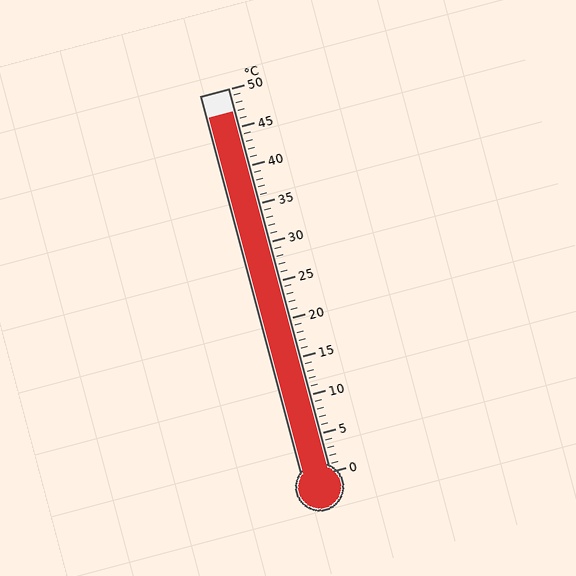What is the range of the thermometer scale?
The thermometer scale ranges from 0°C to 50°C.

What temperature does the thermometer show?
The thermometer shows approximately 47°C.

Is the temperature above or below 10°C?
The temperature is above 10°C.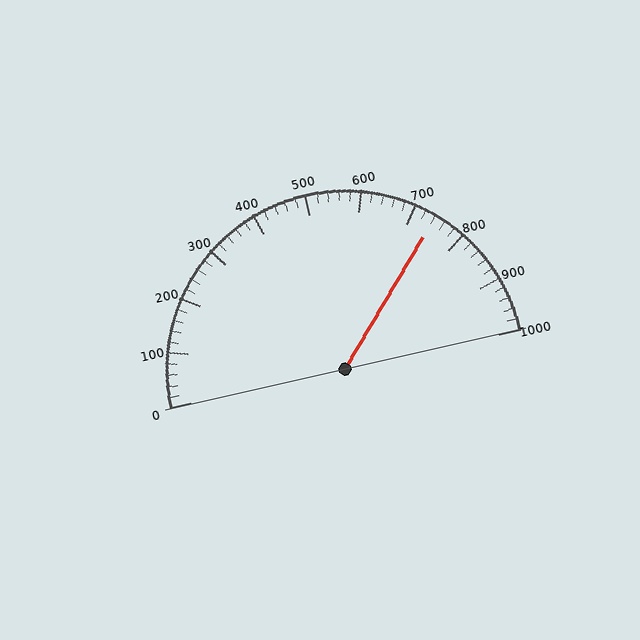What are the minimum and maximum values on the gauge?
The gauge ranges from 0 to 1000.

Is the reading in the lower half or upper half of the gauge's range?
The reading is in the upper half of the range (0 to 1000).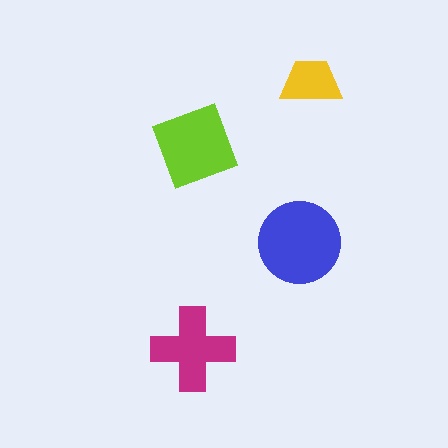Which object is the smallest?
The yellow trapezoid.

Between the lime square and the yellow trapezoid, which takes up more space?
The lime square.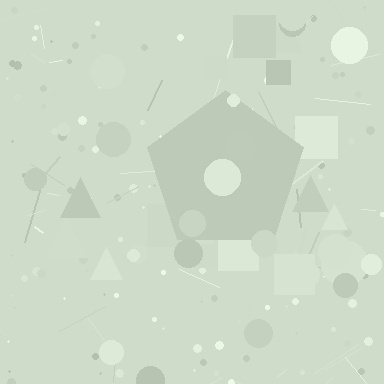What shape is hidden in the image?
A pentagon is hidden in the image.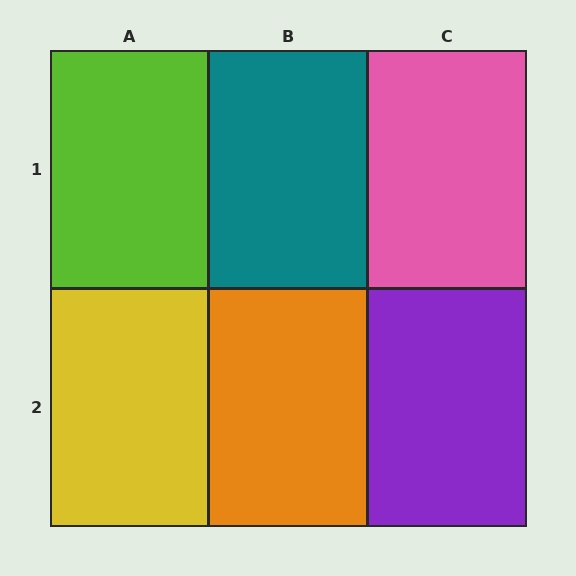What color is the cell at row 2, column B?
Orange.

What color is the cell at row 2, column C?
Purple.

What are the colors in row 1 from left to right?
Lime, teal, pink.